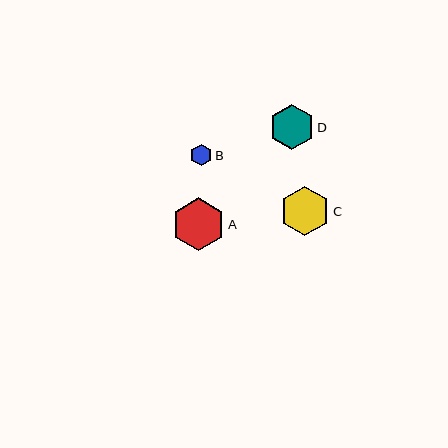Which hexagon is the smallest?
Hexagon B is the smallest with a size of approximately 21 pixels.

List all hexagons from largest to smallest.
From largest to smallest: A, C, D, B.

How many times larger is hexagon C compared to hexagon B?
Hexagon C is approximately 2.3 times the size of hexagon B.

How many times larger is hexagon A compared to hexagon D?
Hexagon A is approximately 1.2 times the size of hexagon D.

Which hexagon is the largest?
Hexagon A is the largest with a size of approximately 53 pixels.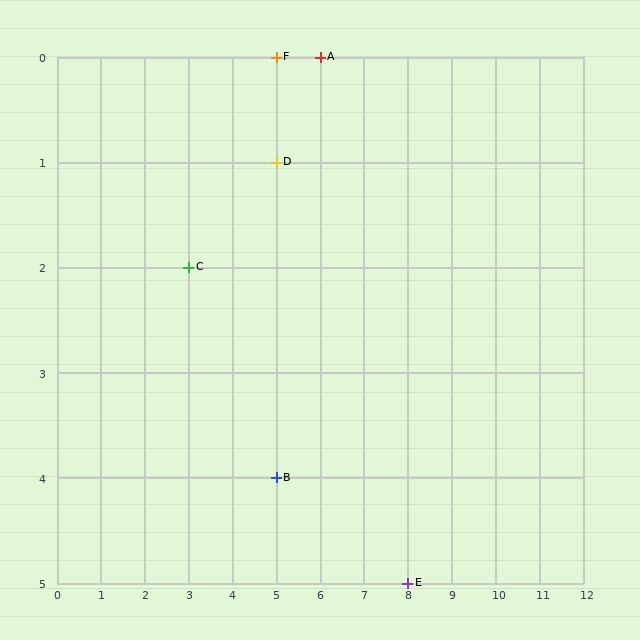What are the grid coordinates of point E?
Point E is at grid coordinates (8, 5).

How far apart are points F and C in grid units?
Points F and C are 2 columns and 2 rows apart (about 2.8 grid units diagonally).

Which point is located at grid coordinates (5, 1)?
Point D is at (5, 1).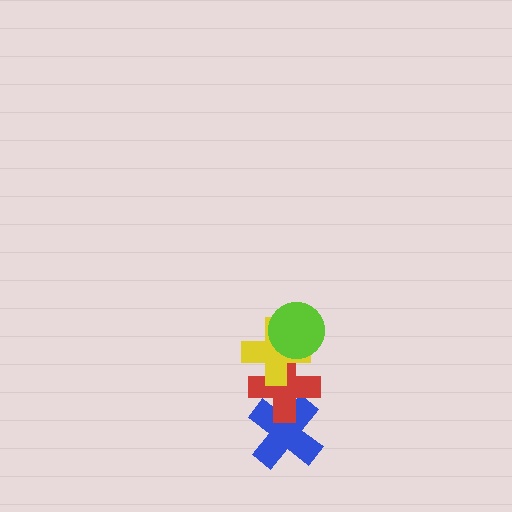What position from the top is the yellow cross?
The yellow cross is 2nd from the top.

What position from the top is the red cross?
The red cross is 3rd from the top.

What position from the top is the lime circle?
The lime circle is 1st from the top.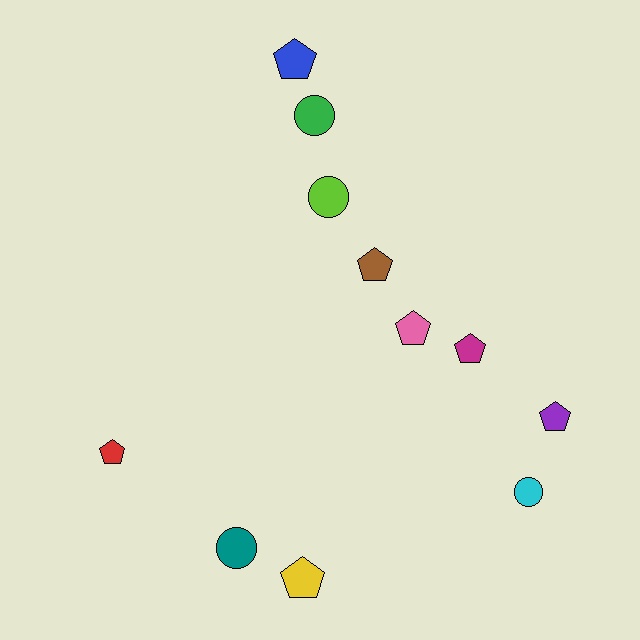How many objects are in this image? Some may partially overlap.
There are 11 objects.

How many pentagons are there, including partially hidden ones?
There are 7 pentagons.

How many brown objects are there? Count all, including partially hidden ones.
There is 1 brown object.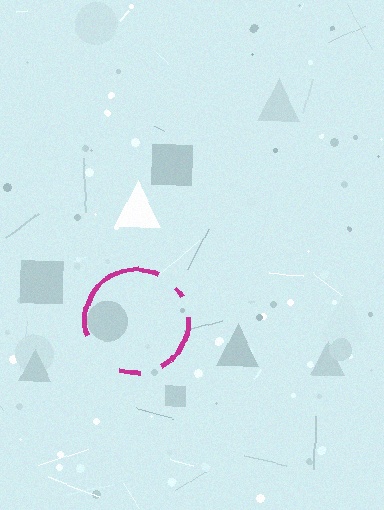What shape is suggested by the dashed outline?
The dashed outline suggests a circle.